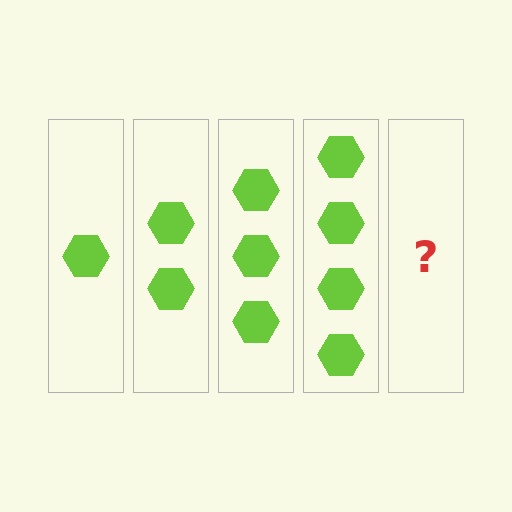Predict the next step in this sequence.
The next step is 5 hexagons.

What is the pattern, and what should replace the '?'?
The pattern is that each step adds one more hexagon. The '?' should be 5 hexagons.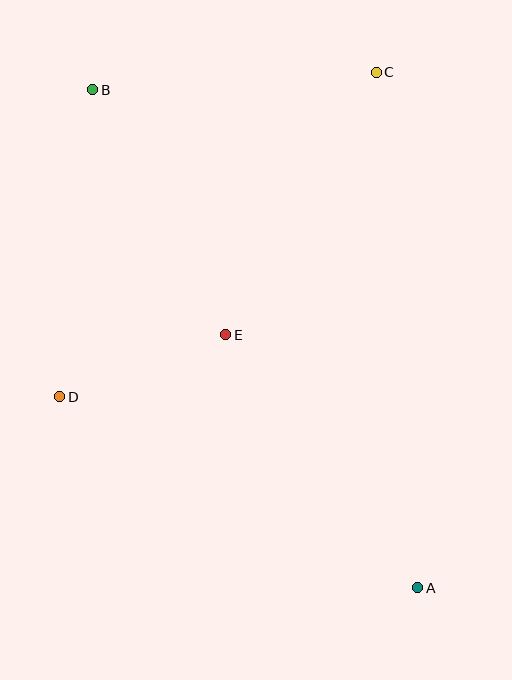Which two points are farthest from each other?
Points A and B are farthest from each other.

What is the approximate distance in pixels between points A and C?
The distance between A and C is approximately 517 pixels.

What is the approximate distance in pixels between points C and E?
The distance between C and E is approximately 302 pixels.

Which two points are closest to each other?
Points D and E are closest to each other.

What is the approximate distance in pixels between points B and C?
The distance between B and C is approximately 284 pixels.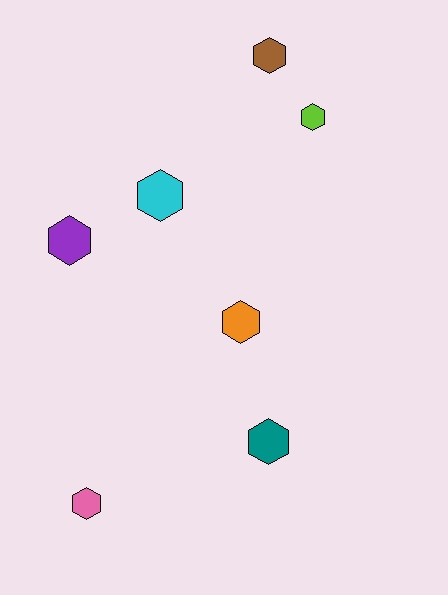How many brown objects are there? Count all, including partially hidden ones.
There is 1 brown object.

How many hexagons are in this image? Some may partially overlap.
There are 7 hexagons.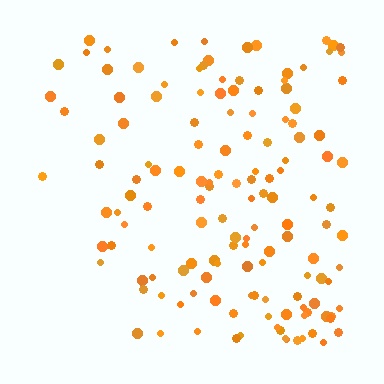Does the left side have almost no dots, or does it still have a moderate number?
Still a moderate number, just noticeably fewer than the right.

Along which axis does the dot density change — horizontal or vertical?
Horizontal.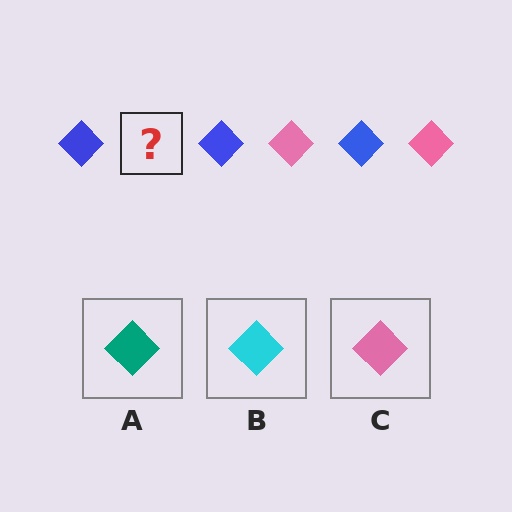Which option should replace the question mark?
Option C.